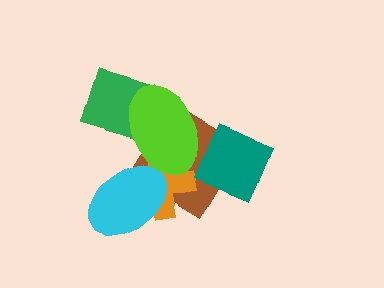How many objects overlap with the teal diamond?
2 objects overlap with the teal diamond.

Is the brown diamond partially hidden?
Yes, it is partially covered by another shape.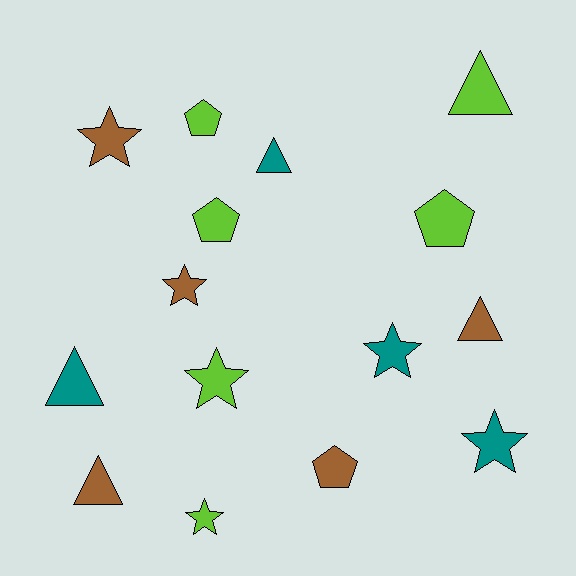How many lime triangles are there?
There is 1 lime triangle.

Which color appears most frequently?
Lime, with 6 objects.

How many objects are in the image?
There are 15 objects.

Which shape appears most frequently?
Star, with 6 objects.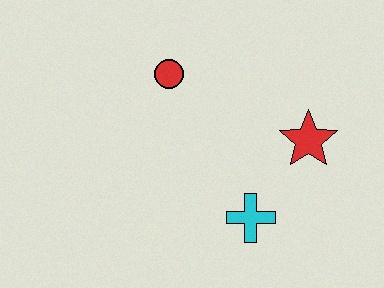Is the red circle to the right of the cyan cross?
No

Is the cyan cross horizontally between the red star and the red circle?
Yes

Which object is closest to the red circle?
The red star is closest to the red circle.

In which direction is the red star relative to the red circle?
The red star is to the right of the red circle.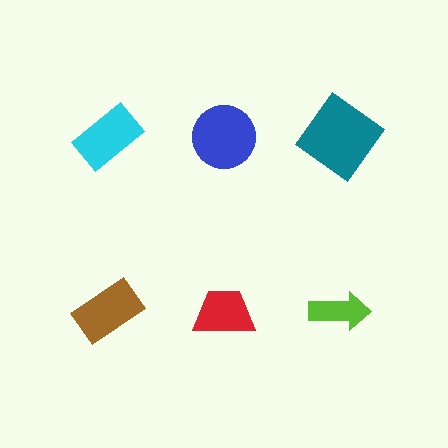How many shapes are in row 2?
3 shapes.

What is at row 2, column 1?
A brown rectangle.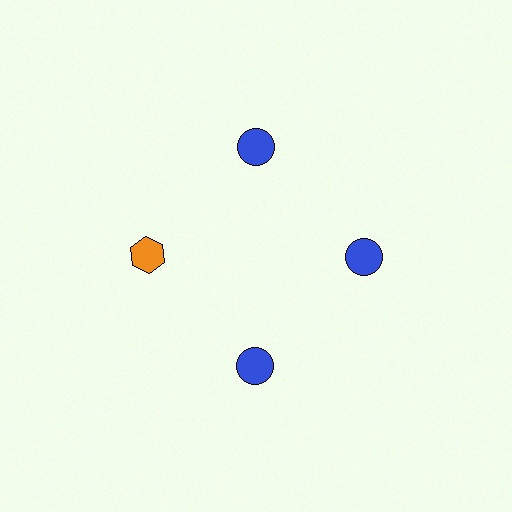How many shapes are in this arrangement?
There are 4 shapes arranged in a ring pattern.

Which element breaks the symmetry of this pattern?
The orange hexagon at roughly the 9 o'clock position breaks the symmetry. All other shapes are blue circles.